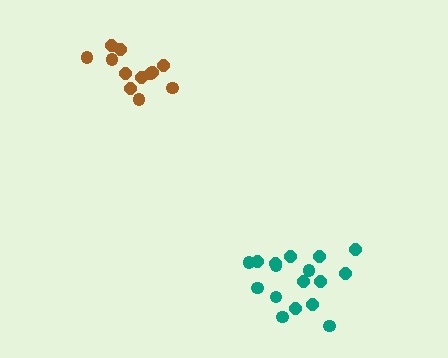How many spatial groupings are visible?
There are 2 spatial groupings.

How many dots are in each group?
Group 1: 17 dots, Group 2: 12 dots (29 total).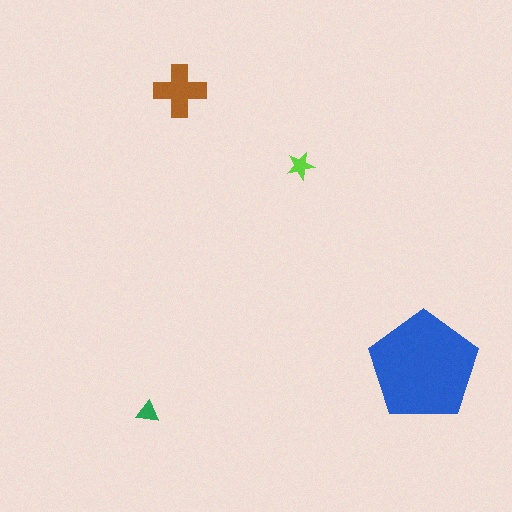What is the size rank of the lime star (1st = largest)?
3rd.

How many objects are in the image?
There are 4 objects in the image.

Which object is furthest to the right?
The blue pentagon is rightmost.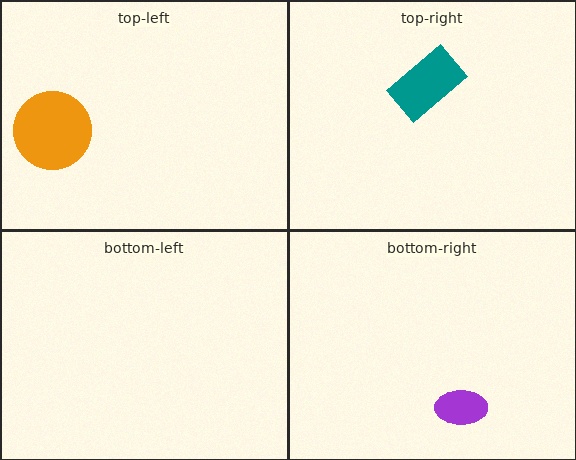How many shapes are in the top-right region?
1.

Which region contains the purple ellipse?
The bottom-right region.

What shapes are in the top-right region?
The teal rectangle.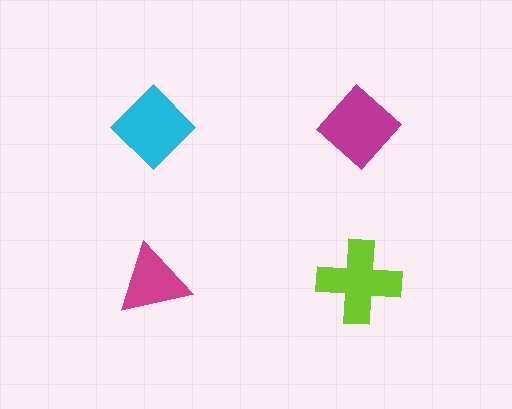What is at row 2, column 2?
A lime cross.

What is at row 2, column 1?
A magenta triangle.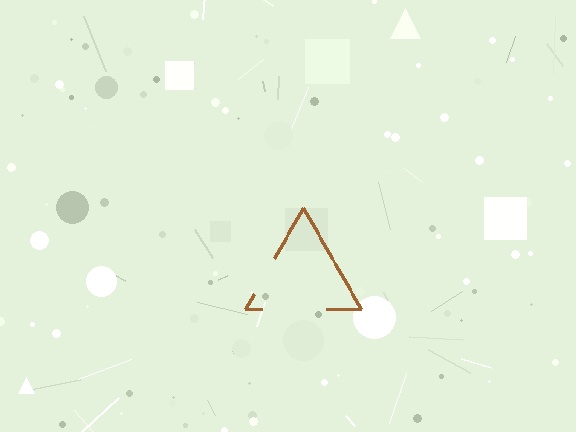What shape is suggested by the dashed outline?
The dashed outline suggests a triangle.